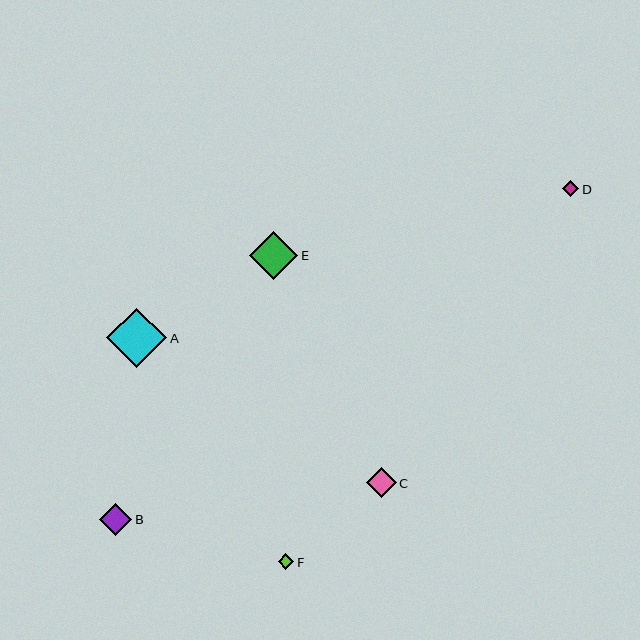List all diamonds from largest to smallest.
From largest to smallest: A, E, B, C, D, F.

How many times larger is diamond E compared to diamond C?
Diamond E is approximately 1.6 times the size of diamond C.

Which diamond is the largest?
Diamond A is the largest with a size of approximately 60 pixels.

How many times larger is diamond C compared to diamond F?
Diamond C is approximately 1.9 times the size of diamond F.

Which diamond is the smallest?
Diamond F is the smallest with a size of approximately 16 pixels.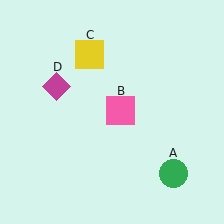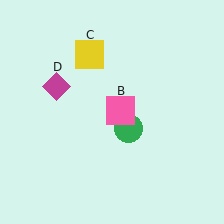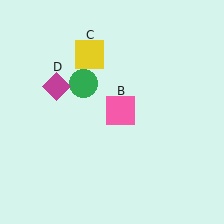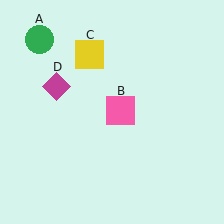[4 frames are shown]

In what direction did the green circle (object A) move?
The green circle (object A) moved up and to the left.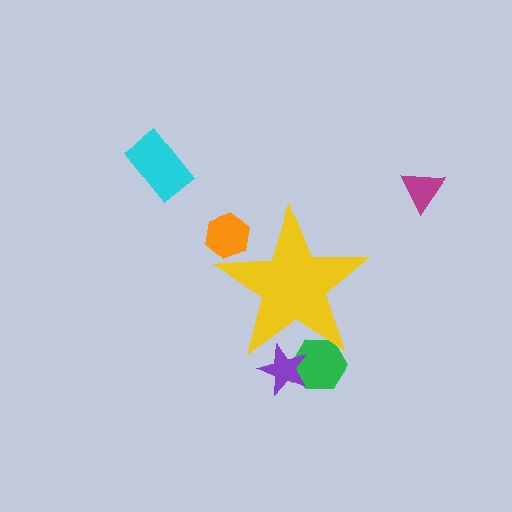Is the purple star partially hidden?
Yes, the purple star is partially hidden behind the yellow star.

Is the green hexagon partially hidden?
Yes, the green hexagon is partially hidden behind the yellow star.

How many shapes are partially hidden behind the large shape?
3 shapes are partially hidden.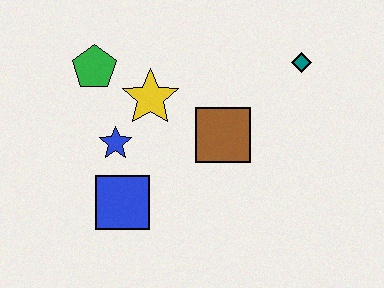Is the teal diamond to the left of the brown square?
No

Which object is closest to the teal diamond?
The brown square is closest to the teal diamond.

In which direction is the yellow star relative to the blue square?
The yellow star is above the blue square.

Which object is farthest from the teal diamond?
The blue square is farthest from the teal diamond.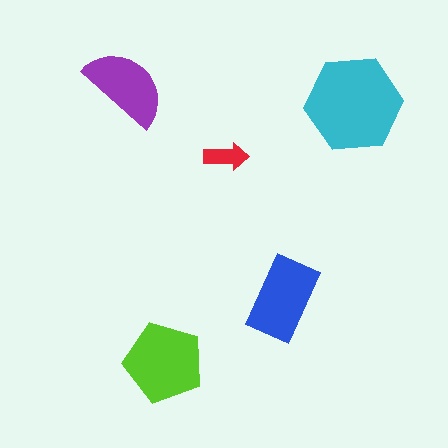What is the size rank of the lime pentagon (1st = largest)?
2nd.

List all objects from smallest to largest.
The red arrow, the purple semicircle, the blue rectangle, the lime pentagon, the cyan hexagon.